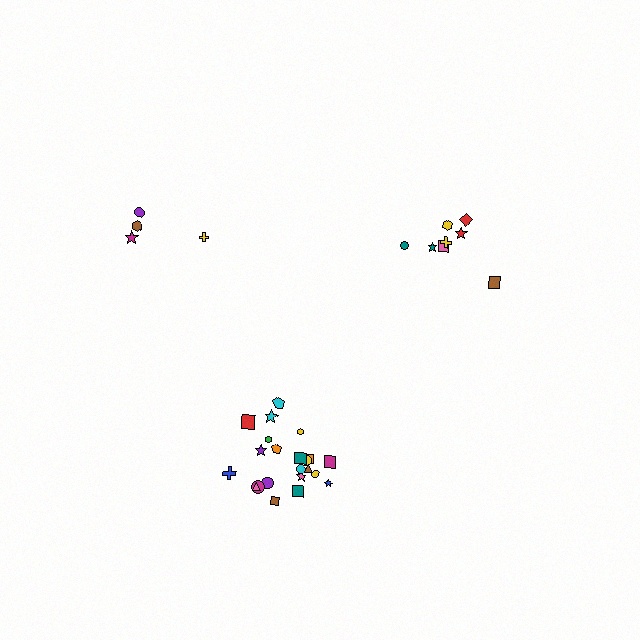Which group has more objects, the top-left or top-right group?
The top-right group.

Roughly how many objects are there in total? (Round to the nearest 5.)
Roughly 35 objects in total.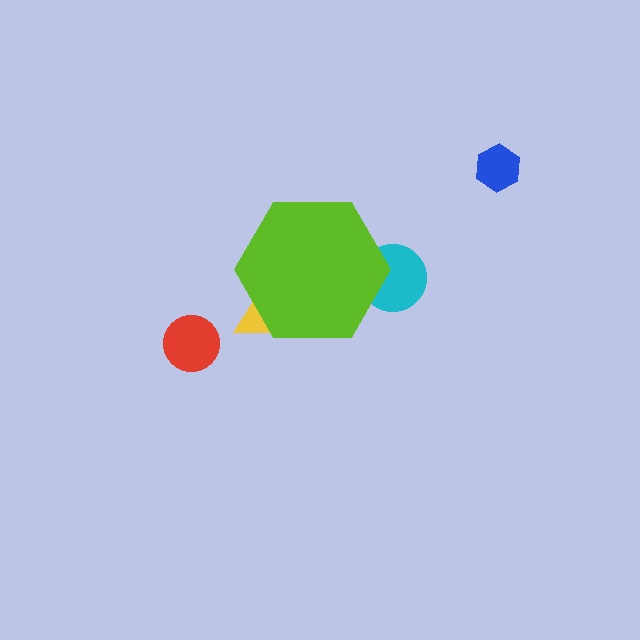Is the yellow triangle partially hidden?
Yes, the yellow triangle is partially hidden behind the lime hexagon.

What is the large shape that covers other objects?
A lime hexagon.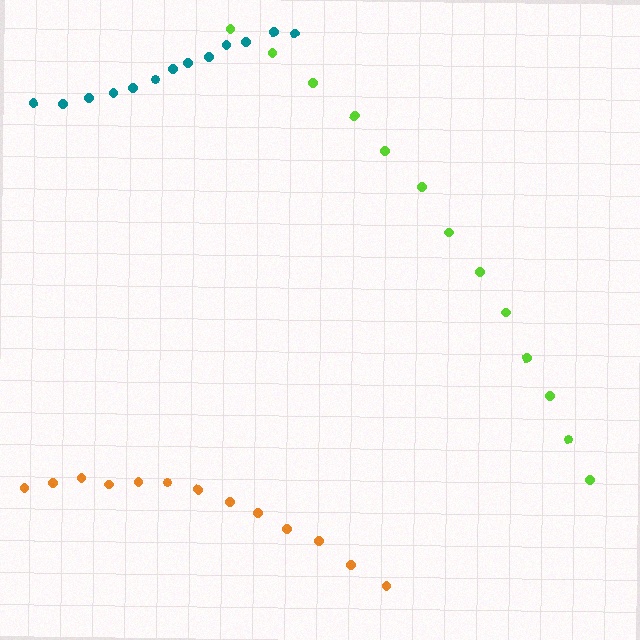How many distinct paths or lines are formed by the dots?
There are 3 distinct paths.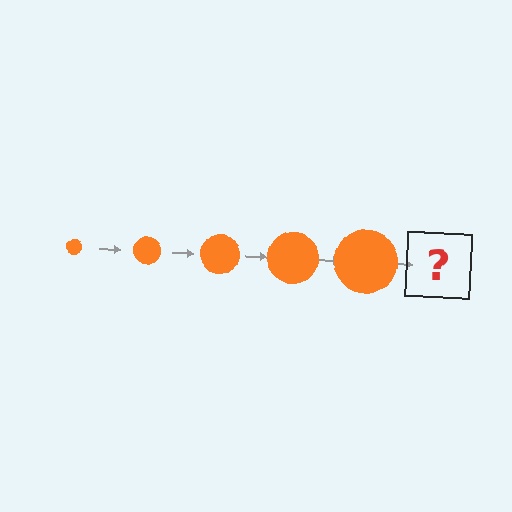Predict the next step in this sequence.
The next step is an orange circle, larger than the previous one.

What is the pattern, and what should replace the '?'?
The pattern is that the circle gets progressively larger each step. The '?' should be an orange circle, larger than the previous one.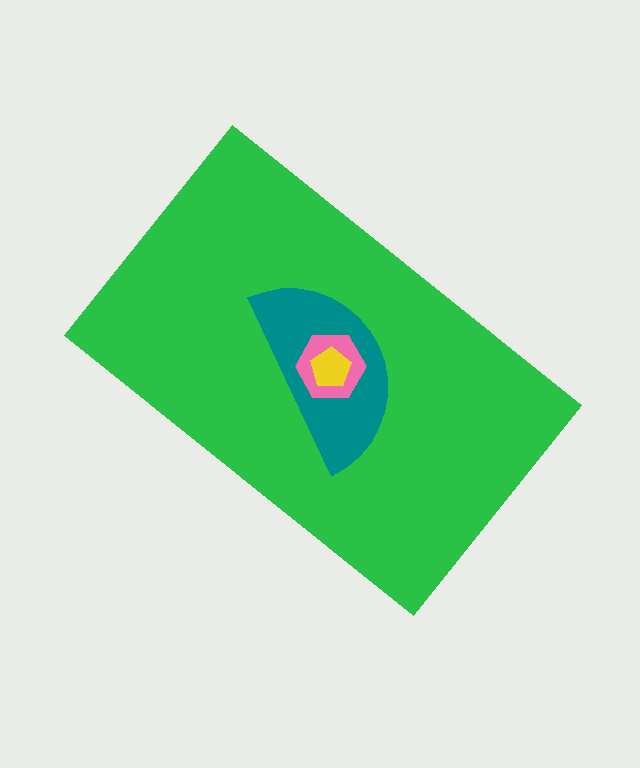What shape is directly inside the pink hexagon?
The yellow pentagon.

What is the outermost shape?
The green rectangle.